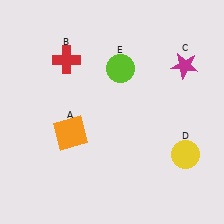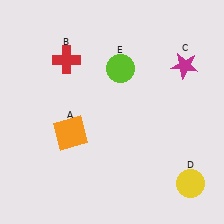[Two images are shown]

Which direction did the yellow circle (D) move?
The yellow circle (D) moved down.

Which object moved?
The yellow circle (D) moved down.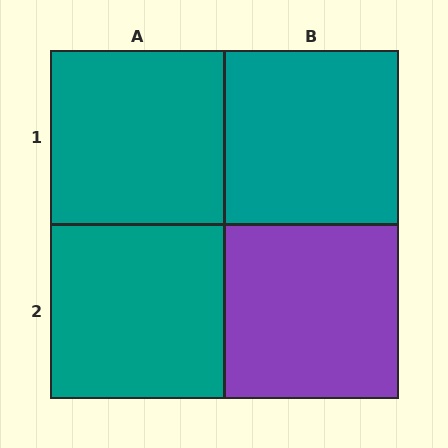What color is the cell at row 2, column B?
Purple.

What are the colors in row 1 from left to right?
Teal, teal.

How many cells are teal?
3 cells are teal.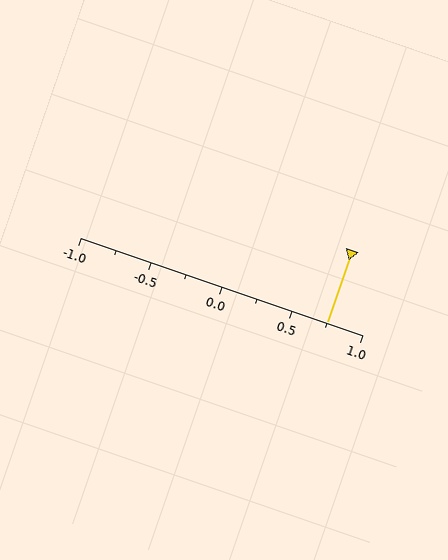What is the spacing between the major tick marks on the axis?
The major ticks are spaced 0.5 apart.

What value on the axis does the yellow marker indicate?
The marker indicates approximately 0.75.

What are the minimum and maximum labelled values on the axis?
The axis runs from -1.0 to 1.0.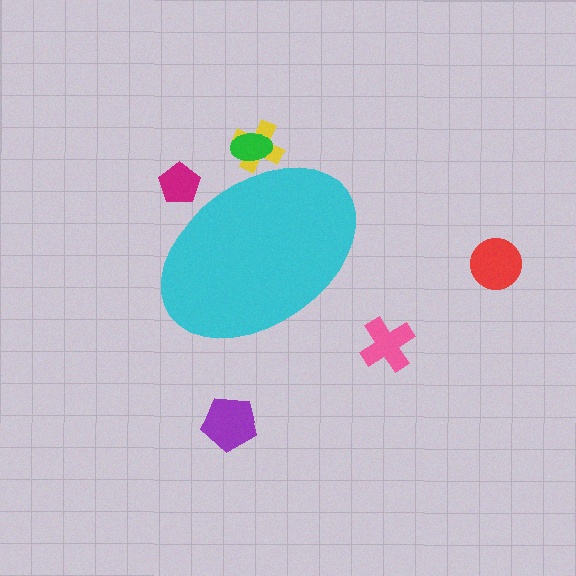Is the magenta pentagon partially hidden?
Yes, the magenta pentagon is partially hidden behind the cyan ellipse.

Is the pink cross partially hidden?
No, the pink cross is fully visible.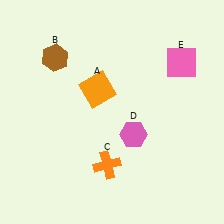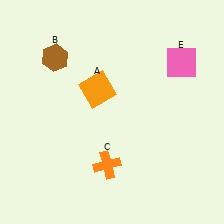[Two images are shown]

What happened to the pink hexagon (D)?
The pink hexagon (D) was removed in Image 2. It was in the bottom-right area of Image 1.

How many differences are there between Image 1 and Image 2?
There is 1 difference between the two images.